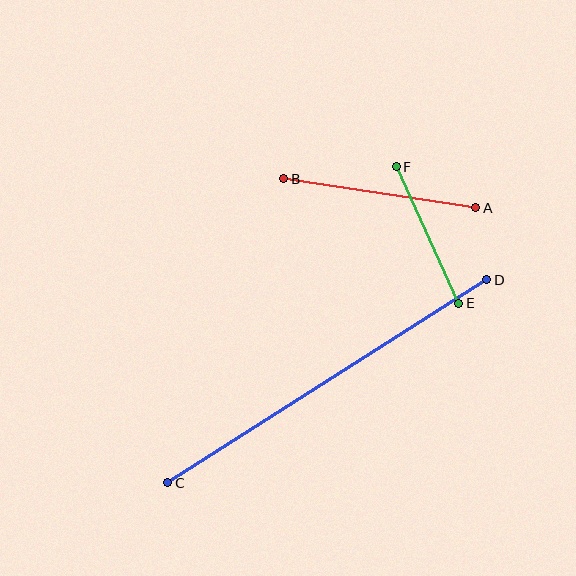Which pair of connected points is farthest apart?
Points C and D are farthest apart.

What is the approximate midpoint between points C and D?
The midpoint is at approximately (327, 381) pixels.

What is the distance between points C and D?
The distance is approximately 378 pixels.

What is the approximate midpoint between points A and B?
The midpoint is at approximately (380, 193) pixels.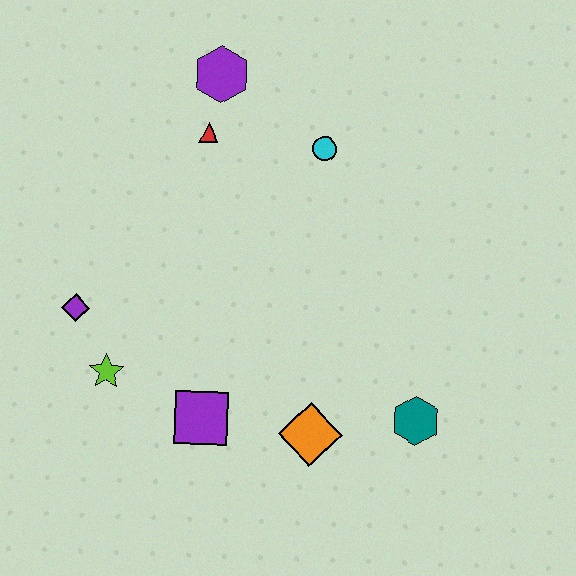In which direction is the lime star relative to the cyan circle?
The lime star is below the cyan circle.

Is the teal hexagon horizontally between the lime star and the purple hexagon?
No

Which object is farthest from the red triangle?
The teal hexagon is farthest from the red triangle.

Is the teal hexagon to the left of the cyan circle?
No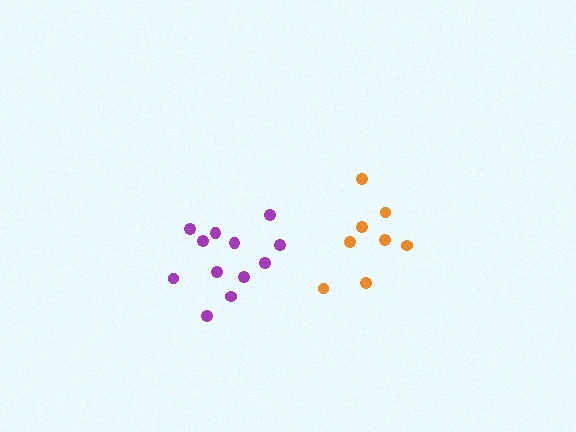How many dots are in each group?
Group 1: 12 dots, Group 2: 8 dots (20 total).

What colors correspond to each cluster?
The clusters are colored: purple, orange.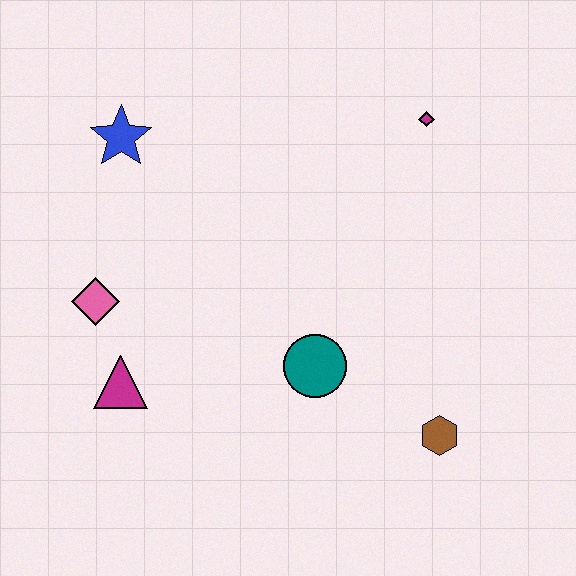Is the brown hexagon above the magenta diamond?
No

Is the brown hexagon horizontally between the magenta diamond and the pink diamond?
No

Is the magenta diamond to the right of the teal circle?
Yes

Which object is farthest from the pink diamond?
The magenta diamond is farthest from the pink diamond.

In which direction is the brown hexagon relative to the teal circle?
The brown hexagon is to the right of the teal circle.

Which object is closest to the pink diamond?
The magenta triangle is closest to the pink diamond.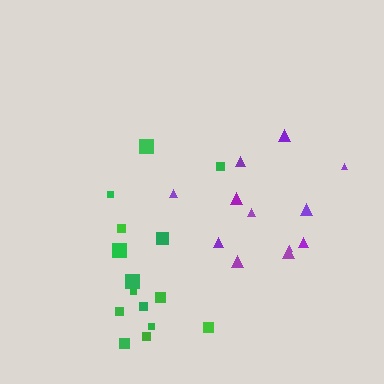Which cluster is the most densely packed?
Purple.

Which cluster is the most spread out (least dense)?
Green.